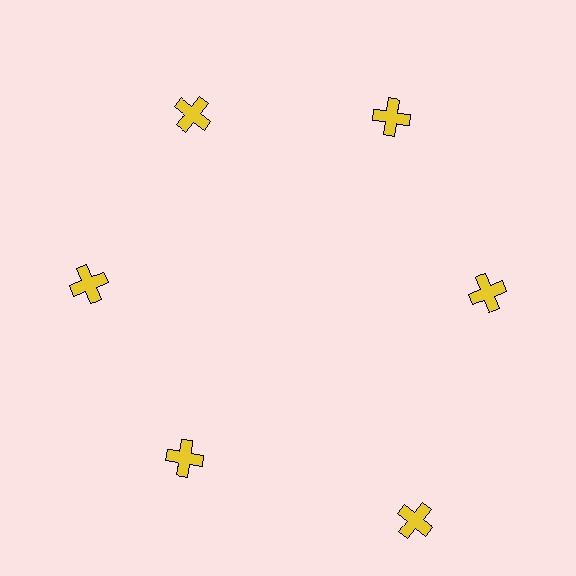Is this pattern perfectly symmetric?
No. The 6 yellow crosses are arranged in a ring, but one element near the 5 o'clock position is pushed outward from the center, breaking the 6-fold rotational symmetry.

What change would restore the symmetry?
The symmetry would be restored by moving it inward, back onto the ring so that all 6 crosses sit at equal angles and equal distance from the center.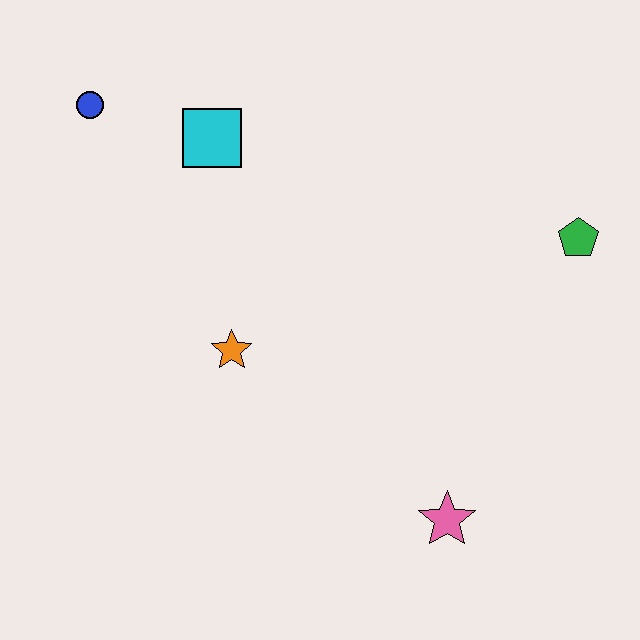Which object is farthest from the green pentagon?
The blue circle is farthest from the green pentagon.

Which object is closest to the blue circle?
The cyan square is closest to the blue circle.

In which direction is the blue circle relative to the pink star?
The blue circle is above the pink star.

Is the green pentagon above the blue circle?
No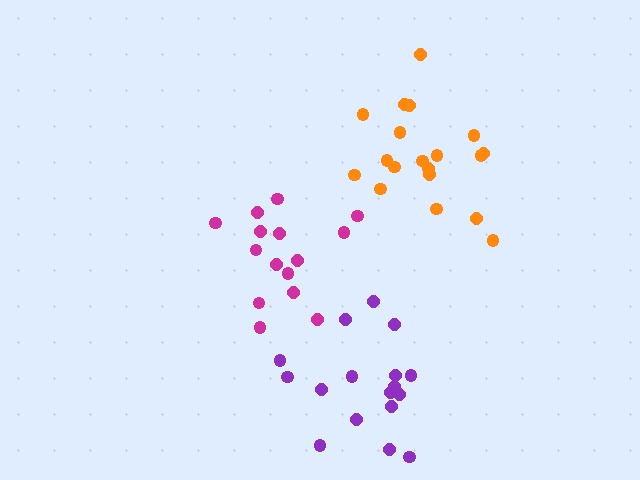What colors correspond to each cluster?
The clusters are colored: orange, magenta, purple.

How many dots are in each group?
Group 1: 19 dots, Group 2: 15 dots, Group 3: 17 dots (51 total).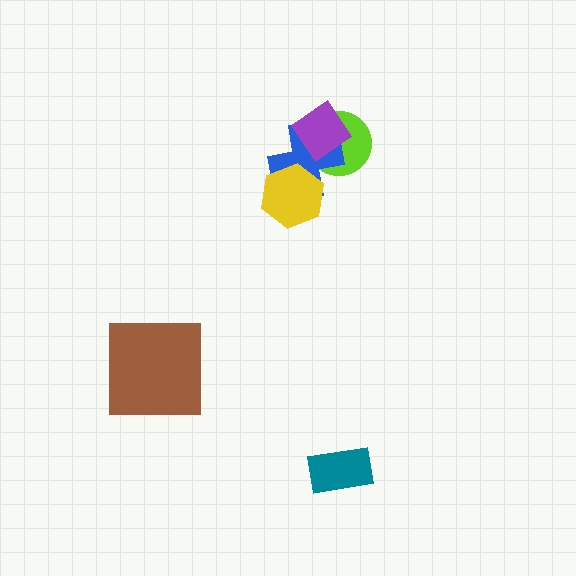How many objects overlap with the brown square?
0 objects overlap with the brown square.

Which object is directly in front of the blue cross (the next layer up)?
The purple diamond is directly in front of the blue cross.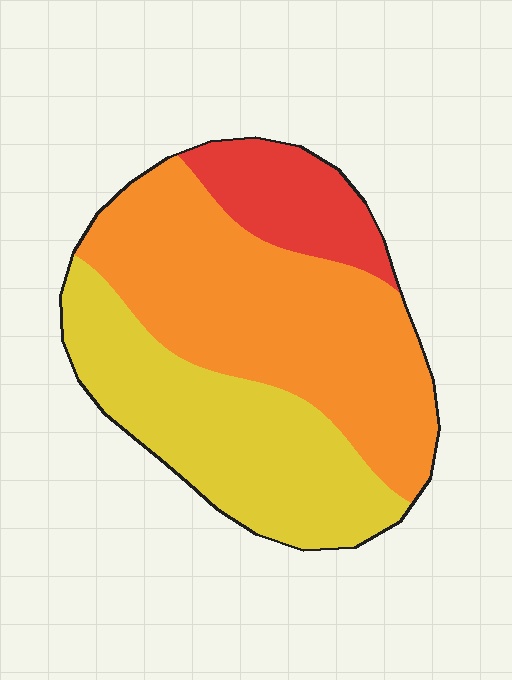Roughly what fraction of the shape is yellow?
Yellow covers about 35% of the shape.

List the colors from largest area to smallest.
From largest to smallest: orange, yellow, red.